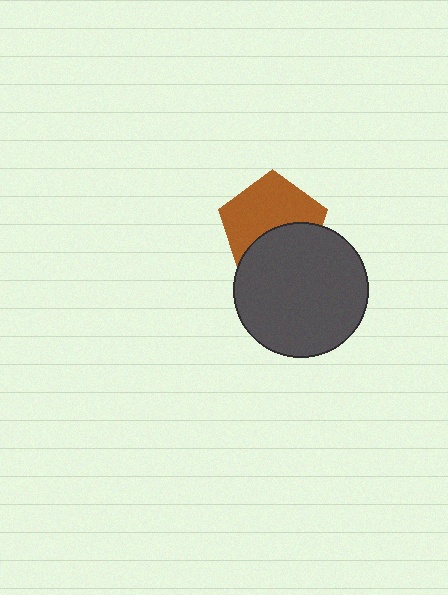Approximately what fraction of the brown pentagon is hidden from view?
Roughly 41% of the brown pentagon is hidden behind the dark gray circle.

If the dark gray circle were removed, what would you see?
You would see the complete brown pentagon.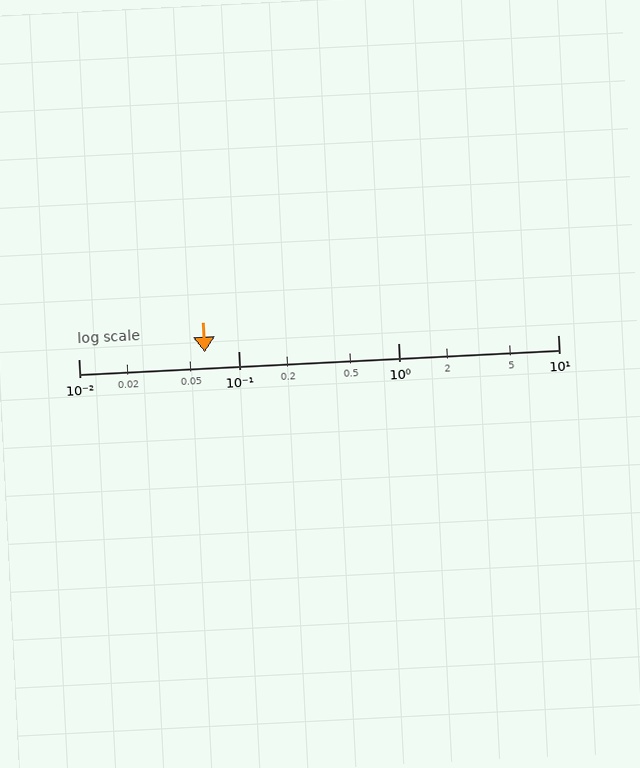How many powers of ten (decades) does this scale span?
The scale spans 3 decades, from 0.01 to 10.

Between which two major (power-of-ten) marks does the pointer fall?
The pointer is between 0.01 and 0.1.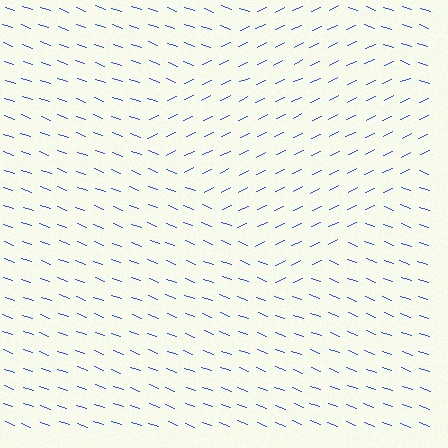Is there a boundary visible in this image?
Yes, there is a texture boundary formed by a change in line orientation.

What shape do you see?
I see a diamond.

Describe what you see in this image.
The image is filled with small blue line segments. A diamond region in the image has lines oriented differently from the surrounding lines, creating a visible texture boundary.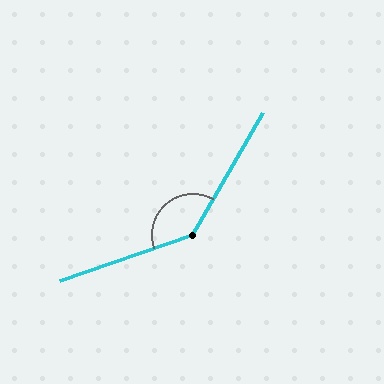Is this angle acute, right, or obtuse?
It is obtuse.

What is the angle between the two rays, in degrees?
Approximately 139 degrees.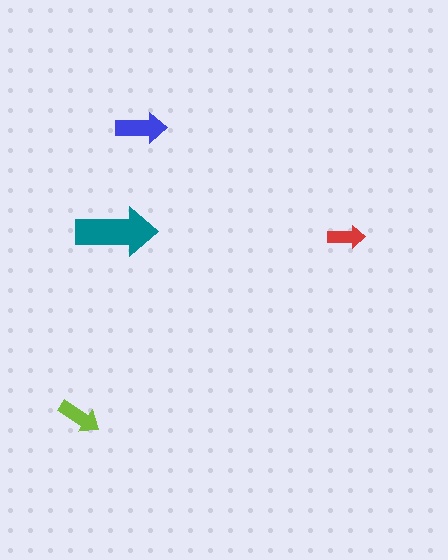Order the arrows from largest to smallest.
the teal one, the blue one, the lime one, the red one.